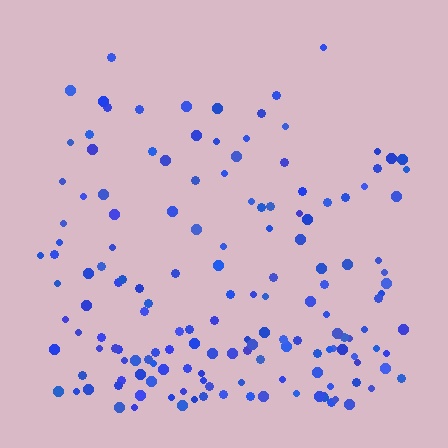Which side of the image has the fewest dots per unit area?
The top.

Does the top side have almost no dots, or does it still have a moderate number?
Still a moderate number, just noticeably fewer than the bottom.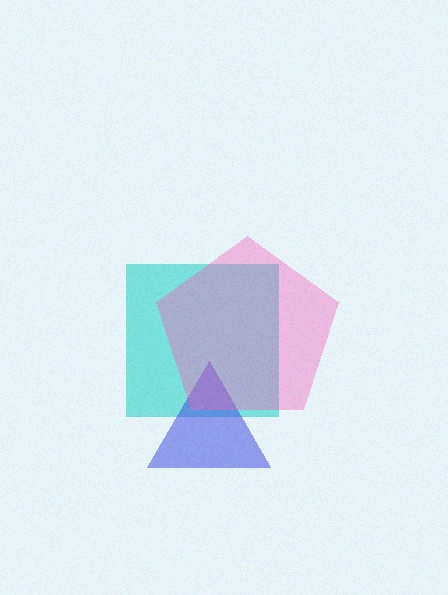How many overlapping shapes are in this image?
There are 3 overlapping shapes in the image.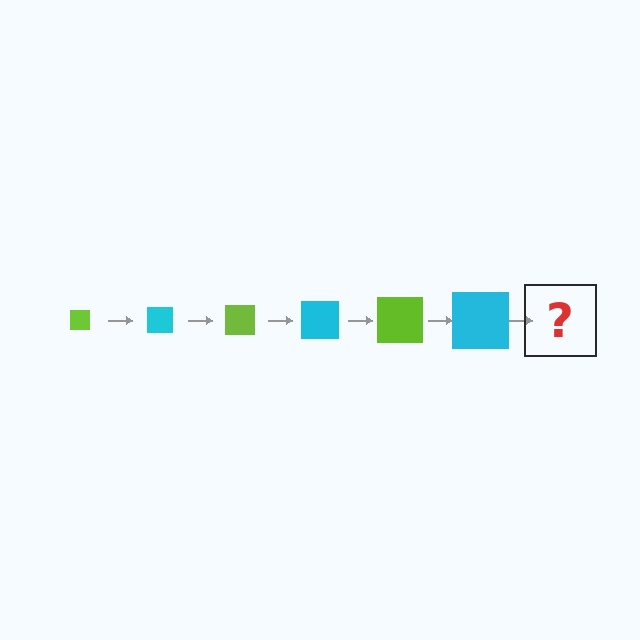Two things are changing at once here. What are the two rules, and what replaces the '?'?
The two rules are that the square grows larger each step and the color cycles through lime and cyan. The '?' should be a lime square, larger than the previous one.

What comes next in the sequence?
The next element should be a lime square, larger than the previous one.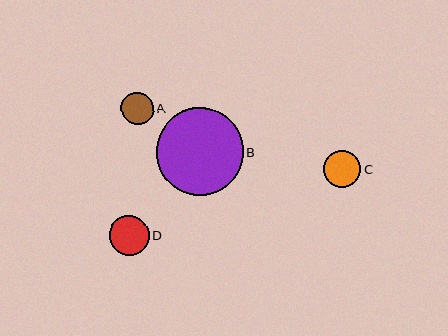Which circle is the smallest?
Circle A is the smallest with a size of approximately 32 pixels.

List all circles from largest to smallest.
From largest to smallest: B, D, C, A.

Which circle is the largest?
Circle B is the largest with a size of approximately 87 pixels.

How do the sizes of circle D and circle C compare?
Circle D and circle C are approximately the same size.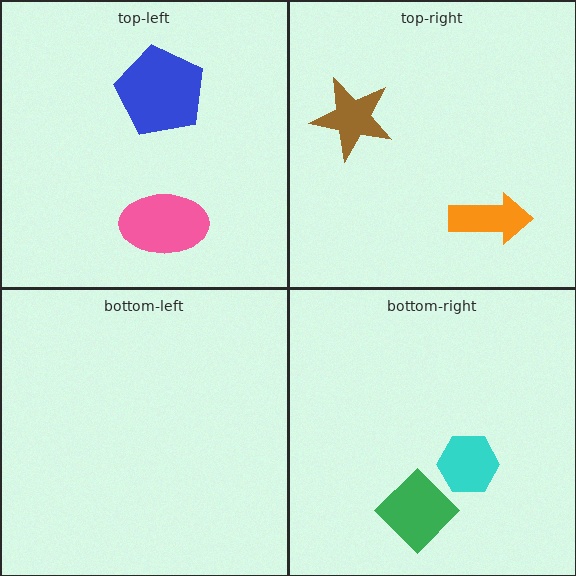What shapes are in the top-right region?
The brown star, the orange arrow.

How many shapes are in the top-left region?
2.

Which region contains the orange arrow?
The top-right region.